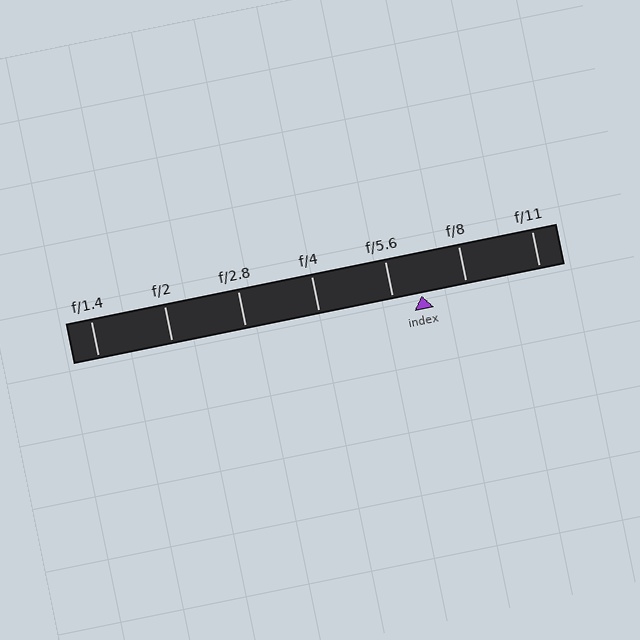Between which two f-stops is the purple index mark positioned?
The index mark is between f/5.6 and f/8.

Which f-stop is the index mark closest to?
The index mark is closest to f/5.6.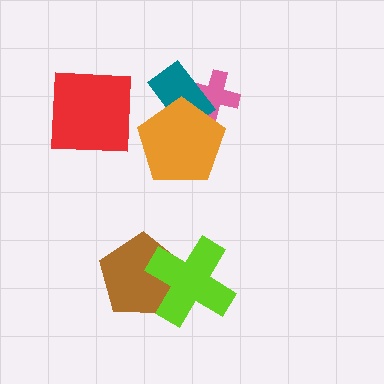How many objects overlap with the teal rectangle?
2 objects overlap with the teal rectangle.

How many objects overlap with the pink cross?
2 objects overlap with the pink cross.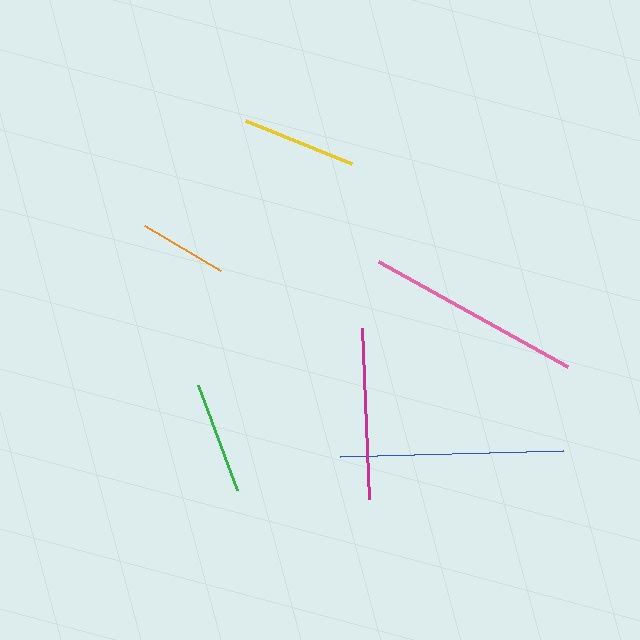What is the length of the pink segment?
The pink segment is approximately 216 pixels long.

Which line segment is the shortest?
The orange line is the shortest at approximately 89 pixels.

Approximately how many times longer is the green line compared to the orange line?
The green line is approximately 1.3 times the length of the orange line.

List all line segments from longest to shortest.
From longest to shortest: blue, pink, magenta, yellow, green, orange.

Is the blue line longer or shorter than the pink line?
The blue line is longer than the pink line.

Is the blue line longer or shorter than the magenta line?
The blue line is longer than the magenta line.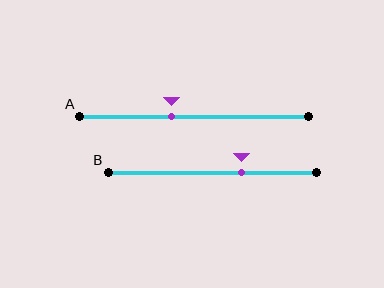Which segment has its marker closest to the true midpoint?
Segment A has its marker closest to the true midpoint.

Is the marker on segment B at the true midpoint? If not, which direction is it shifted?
No, the marker on segment B is shifted to the right by about 14% of the segment length.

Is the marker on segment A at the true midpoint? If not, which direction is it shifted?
No, the marker on segment A is shifted to the left by about 10% of the segment length.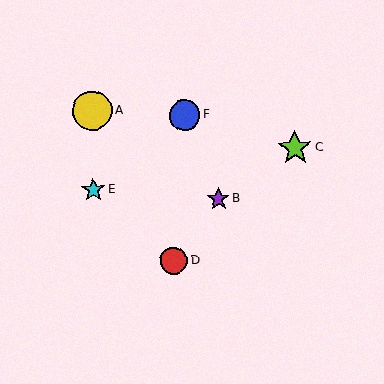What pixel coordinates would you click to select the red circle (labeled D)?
Click at (174, 261) to select the red circle D.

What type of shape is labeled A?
Shape A is a yellow circle.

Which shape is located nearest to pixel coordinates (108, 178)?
The cyan star (labeled E) at (93, 190) is nearest to that location.